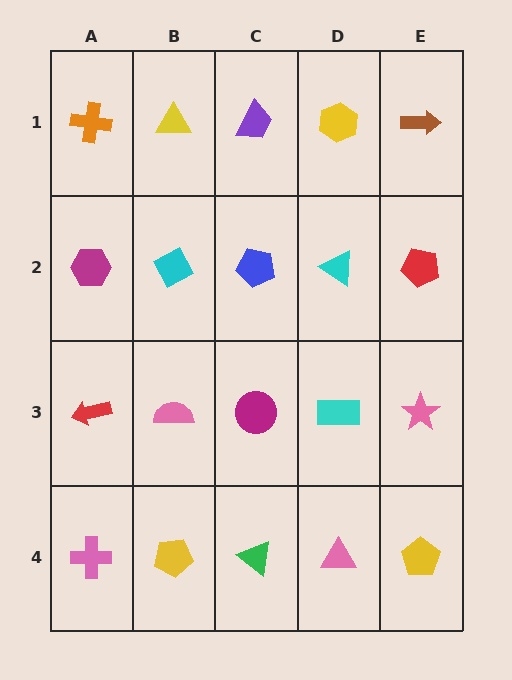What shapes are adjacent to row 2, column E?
A brown arrow (row 1, column E), a pink star (row 3, column E), a cyan triangle (row 2, column D).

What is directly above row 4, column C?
A magenta circle.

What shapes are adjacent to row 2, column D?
A yellow hexagon (row 1, column D), a cyan rectangle (row 3, column D), a blue pentagon (row 2, column C), a red pentagon (row 2, column E).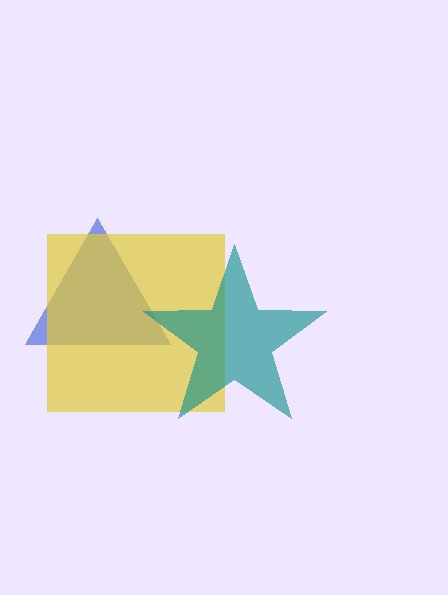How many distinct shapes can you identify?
There are 3 distinct shapes: a blue triangle, a yellow square, a teal star.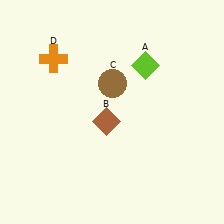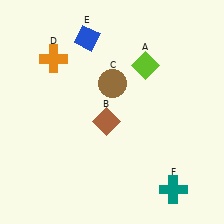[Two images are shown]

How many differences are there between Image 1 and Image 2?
There are 2 differences between the two images.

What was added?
A blue diamond (E), a teal cross (F) were added in Image 2.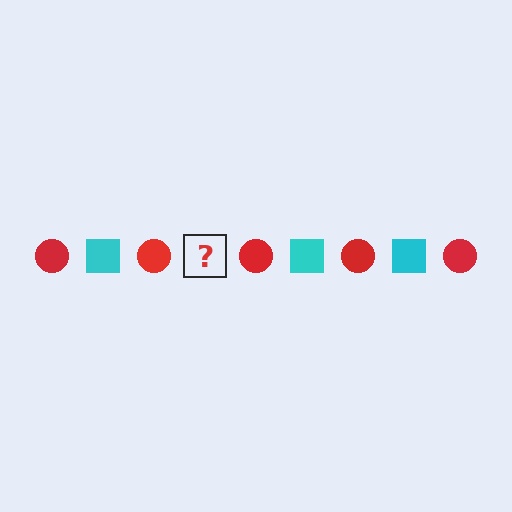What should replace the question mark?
The question mark should be replaced with a cyan square.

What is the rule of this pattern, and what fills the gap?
The rule is that the pattern alternates between red circle and cyan square. The gap should be filled with a cyan square.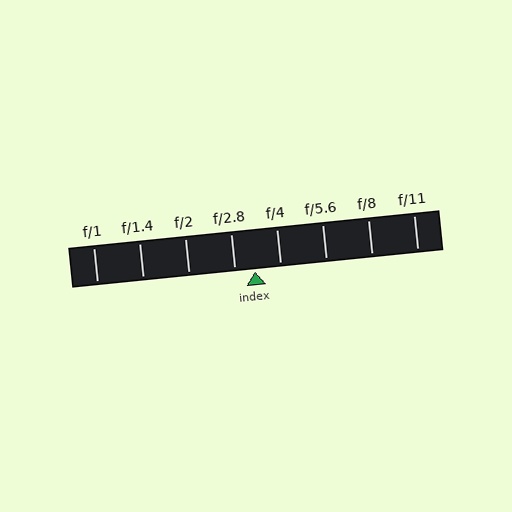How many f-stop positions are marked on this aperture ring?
There are 8 f-stop positions marked.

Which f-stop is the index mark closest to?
The index mark is closest to f/2.8.